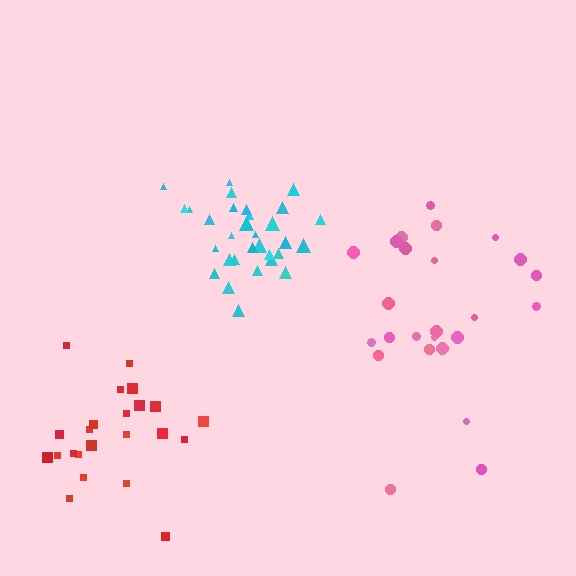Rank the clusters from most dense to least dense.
cyan, red, pink.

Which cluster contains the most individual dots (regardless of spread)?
Cyan (33).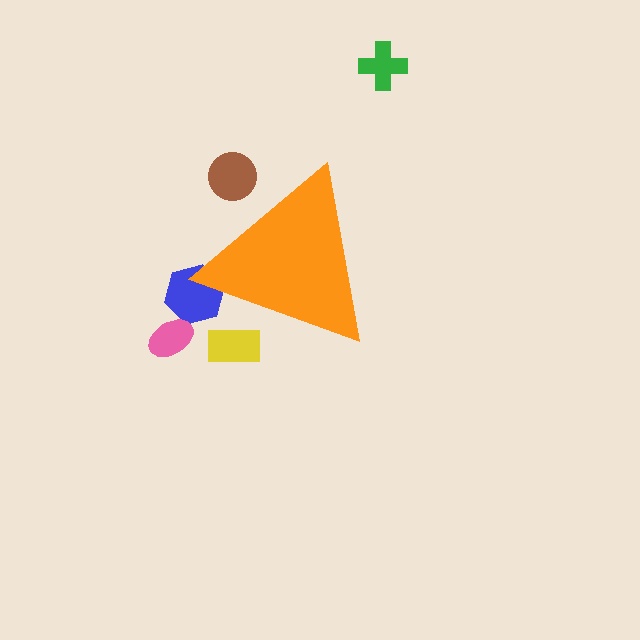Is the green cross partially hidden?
No, the green cross is fully visible.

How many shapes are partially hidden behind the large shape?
3 shapes are partially hidden.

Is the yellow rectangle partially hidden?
Yes, the yellow rectangle is partially hidden behind the orange triangle.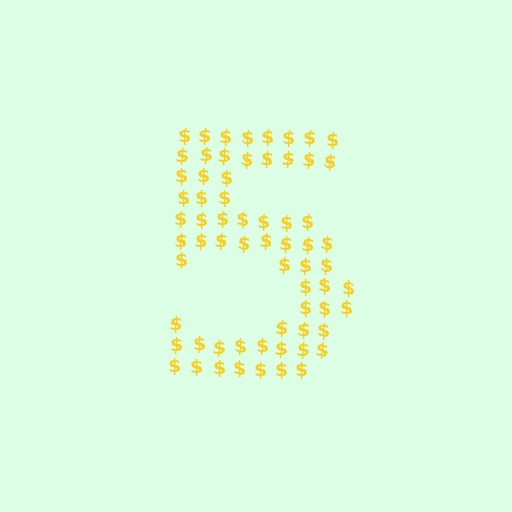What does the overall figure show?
The overall figure shows the digit 5.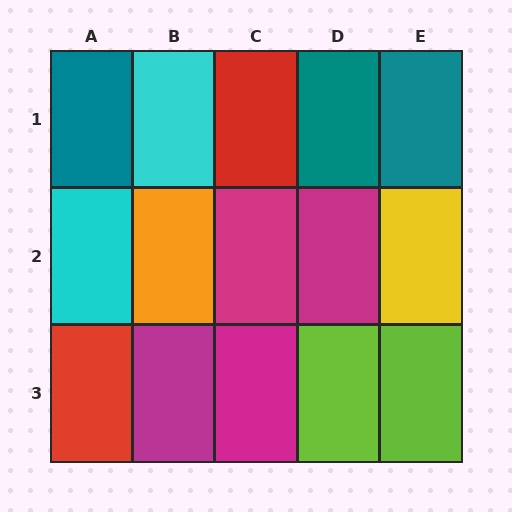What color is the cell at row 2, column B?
Orange.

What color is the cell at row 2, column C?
Magenta.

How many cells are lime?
2 cells are lime.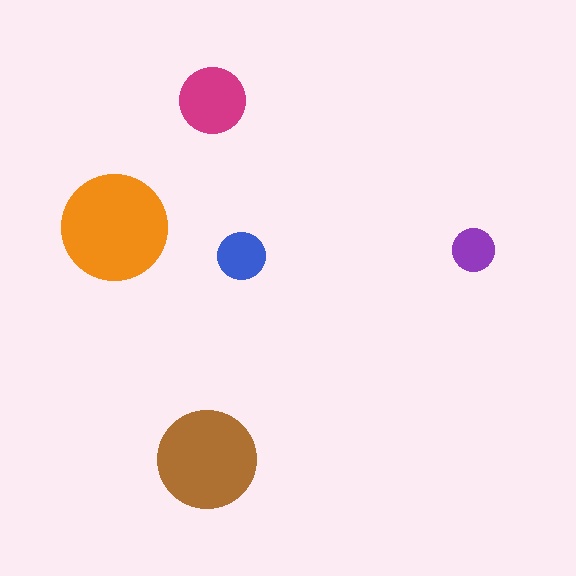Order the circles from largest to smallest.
the orange one, the brown one, the magenta one, the blue one, the purple one.